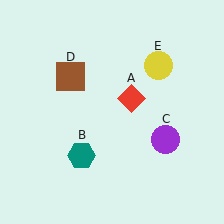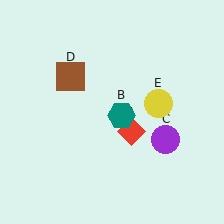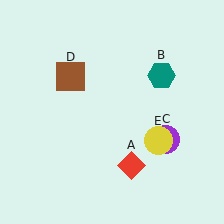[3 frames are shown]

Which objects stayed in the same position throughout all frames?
Purple circle (object C) and brown square (object D) remained stationary.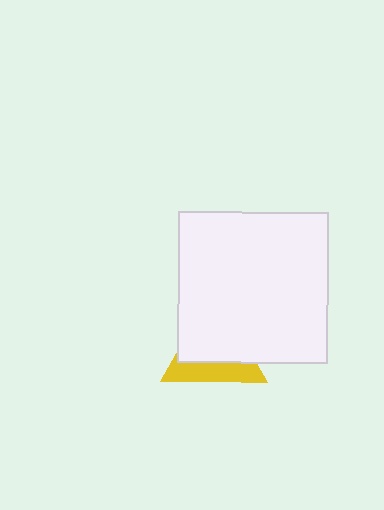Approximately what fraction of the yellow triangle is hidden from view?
Roughly 65% of the yellow triangle is hidden behind the white square.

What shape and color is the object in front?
The object in front is a white square.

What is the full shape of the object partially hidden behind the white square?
The partially hidden object is a yellow triangle.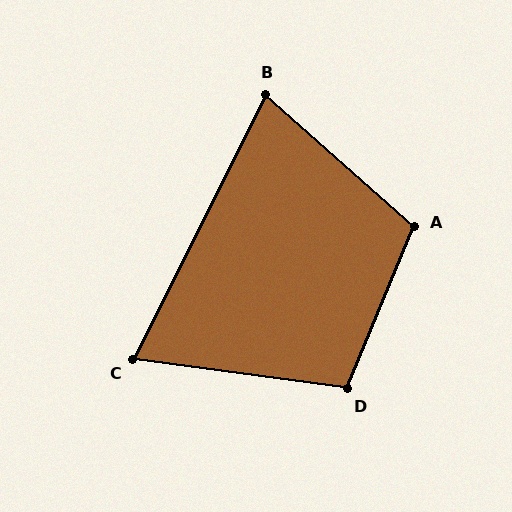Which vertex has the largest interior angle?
A, at approximately 109 degrees.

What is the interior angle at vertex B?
Approximately 75 degrees (acute).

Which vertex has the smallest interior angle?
C, at approximately 71 degrees.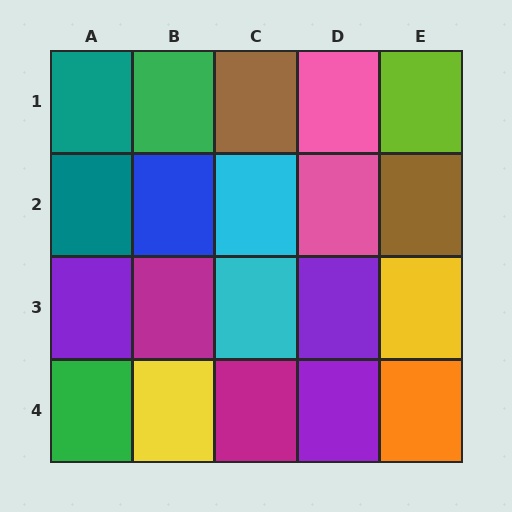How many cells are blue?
1 cell is blue.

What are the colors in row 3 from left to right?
Purple, magenta, cyan, purple, yellow.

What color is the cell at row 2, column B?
Blue.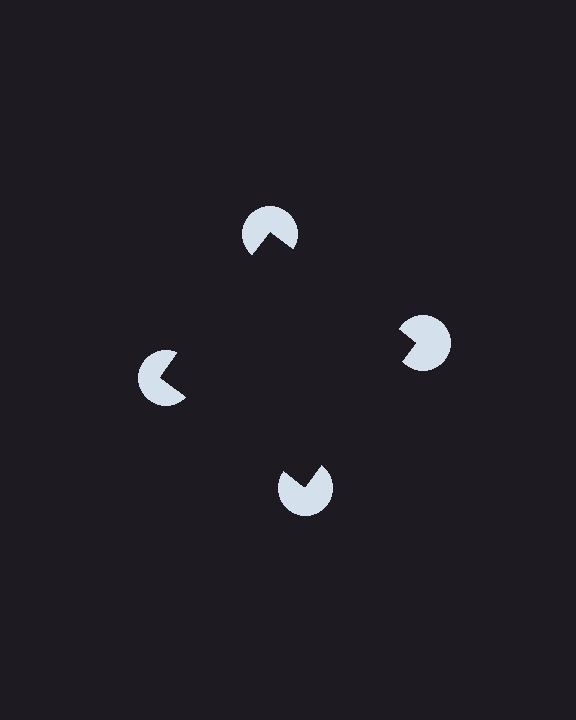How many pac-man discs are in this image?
There are 4 — one at each vertex of the illusory square.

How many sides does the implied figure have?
4 sides.